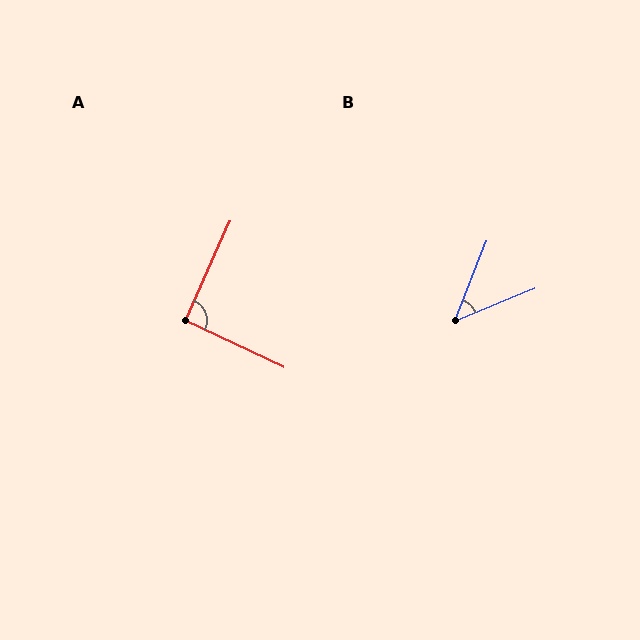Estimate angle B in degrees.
Approximately 46 degrees.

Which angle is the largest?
A, at approximately 91 degrees.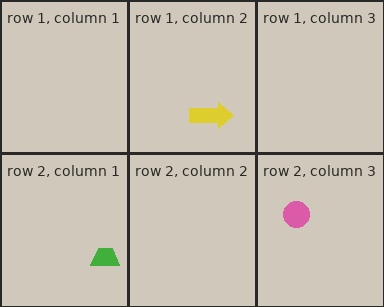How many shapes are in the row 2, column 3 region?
1.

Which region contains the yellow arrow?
The row 1, column 2 region.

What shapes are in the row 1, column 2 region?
The yellow arrow.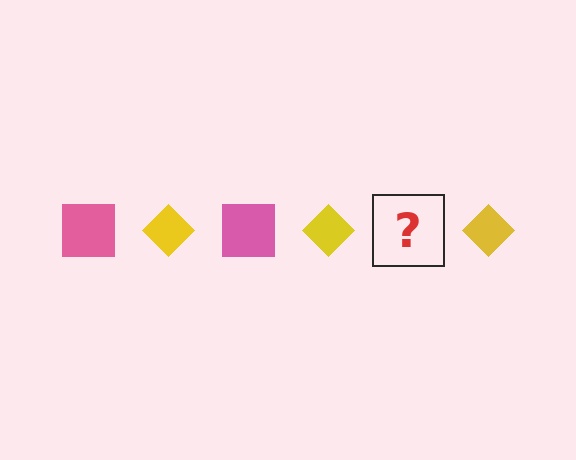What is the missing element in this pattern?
The missing element is a pink square.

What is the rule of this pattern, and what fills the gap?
The rule is that the pattern alternates between pink square and yellow diamond. The gap should be filled with a pink square.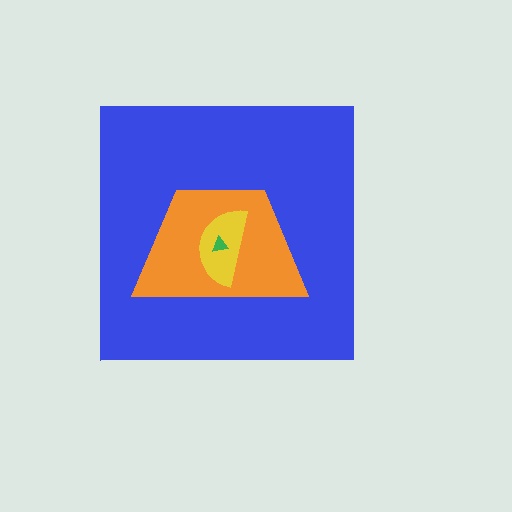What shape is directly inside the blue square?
The orange trapezoid.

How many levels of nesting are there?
4.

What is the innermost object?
The green triangle.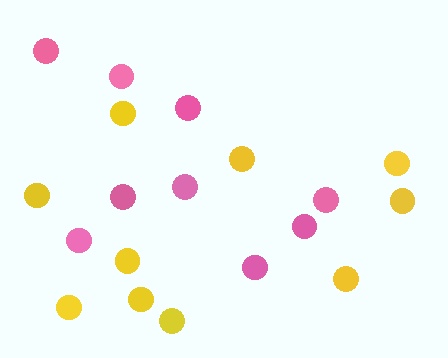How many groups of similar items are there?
There are 2 groups: one group of pink circles (9) and one group of yellow circles (10).